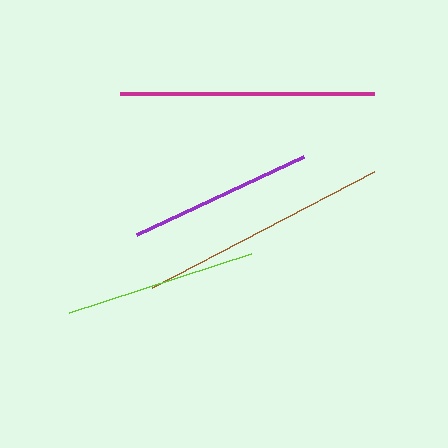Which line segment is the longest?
The magenta line is the longest at approximately 253 pixels.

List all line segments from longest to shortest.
From longest to shortest: magenta, brown, lime, purple.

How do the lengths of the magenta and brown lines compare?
The magenta and brown lines are approximately the same length.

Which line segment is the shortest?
The purple line is the shortest at approximately 185 pixels.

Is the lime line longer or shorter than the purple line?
The lime line is longer than the purple line.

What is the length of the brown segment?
The brown segment is approximately 251 pixels long.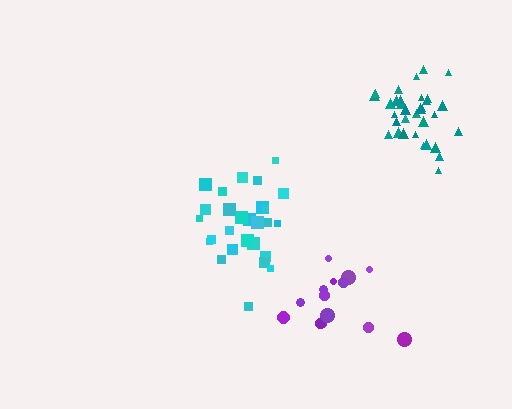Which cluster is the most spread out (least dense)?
Purple.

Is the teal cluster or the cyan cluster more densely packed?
Teal.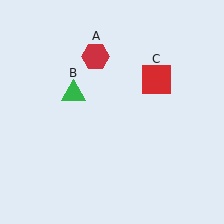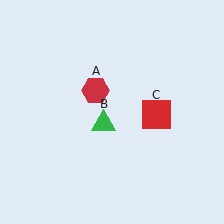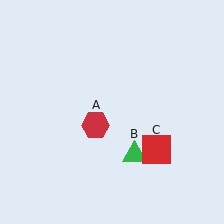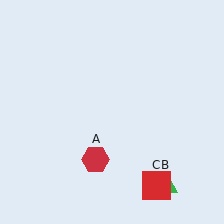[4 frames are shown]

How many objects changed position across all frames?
3 objects changed position: red hexagon (object A), green triangle (object B), red square (object C).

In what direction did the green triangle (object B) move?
The green triangle (object B) moved down and to the right.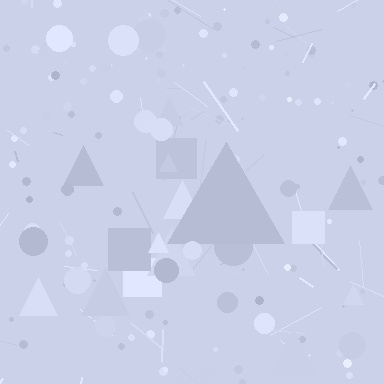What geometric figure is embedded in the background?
A triangle is embedded in the background.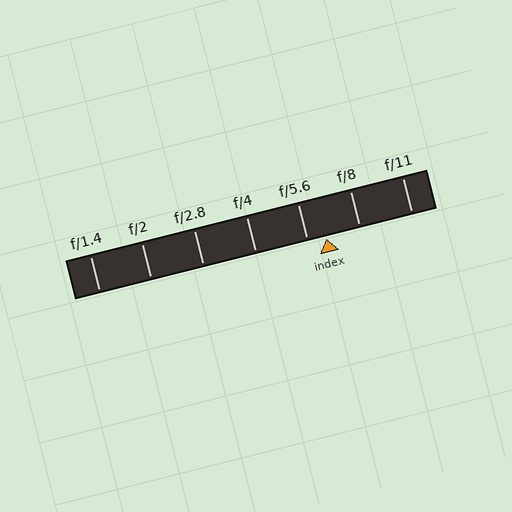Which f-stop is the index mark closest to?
The index mark is closest to f/5.6.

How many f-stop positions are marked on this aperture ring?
There are 7 f-stop positions marked.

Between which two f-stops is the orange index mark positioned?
The index mark is between f/5.6 and f/8.